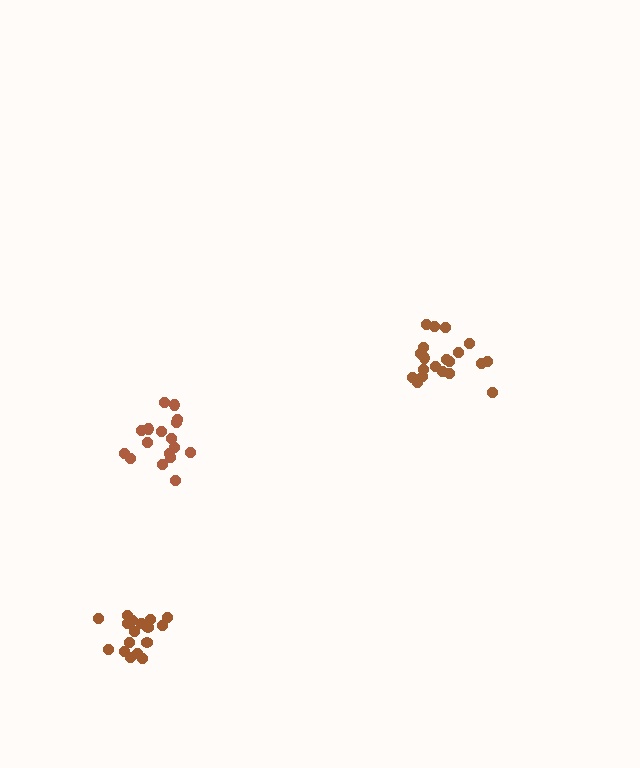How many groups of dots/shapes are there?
There are 3 groups.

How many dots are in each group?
Group 1: 20 dots, Group 2: 17 dots, Group 3: 18 dots (55 total).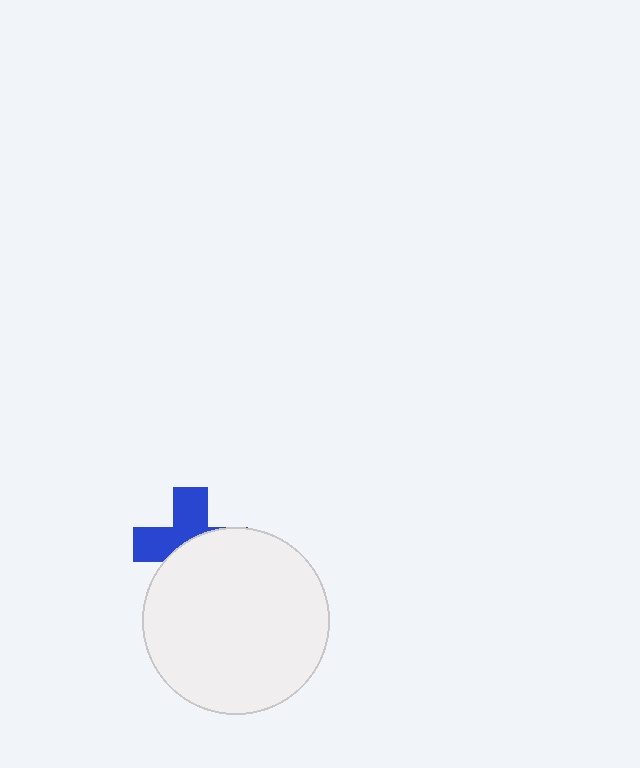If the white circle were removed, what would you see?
You would see the complete blue cross.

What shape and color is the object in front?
The object in front is a white circle.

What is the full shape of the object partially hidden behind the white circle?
The partially hidden object is a blue cross.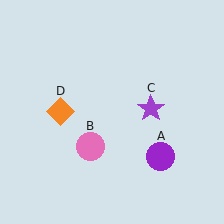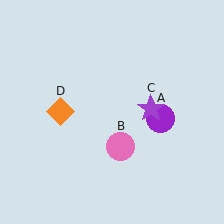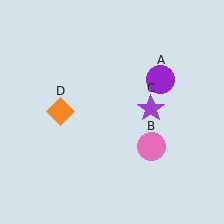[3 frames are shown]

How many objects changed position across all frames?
2 objects changed position: purple circle (object A), pink circle (object B).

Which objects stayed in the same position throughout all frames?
Purple star (object C) and orange diamond (object D) remained stationary.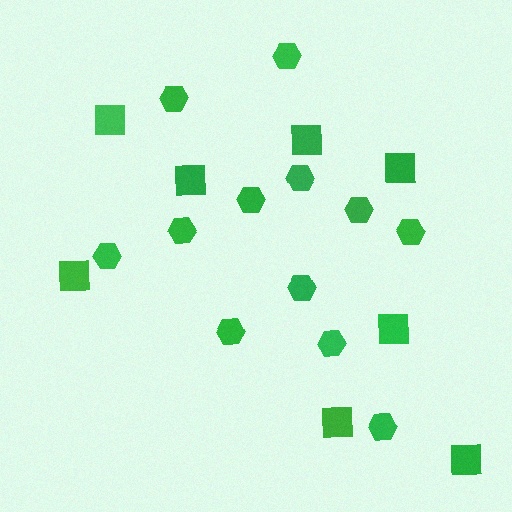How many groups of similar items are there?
There are 2 groups: one group of hexagons (12) and one group of squares (8).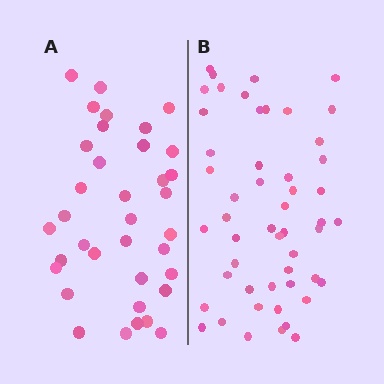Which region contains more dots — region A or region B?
Region B (the right region) has more dots.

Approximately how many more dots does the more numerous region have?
Region B has approximately 15 more dots than region A.